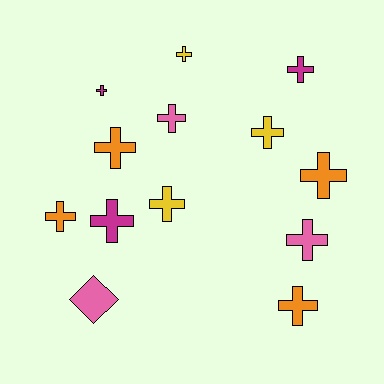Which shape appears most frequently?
Cross, with 12 objects.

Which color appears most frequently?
Orange, with 4 objects.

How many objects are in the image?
There are 13 objects.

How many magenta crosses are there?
There are 3 magenta crosses.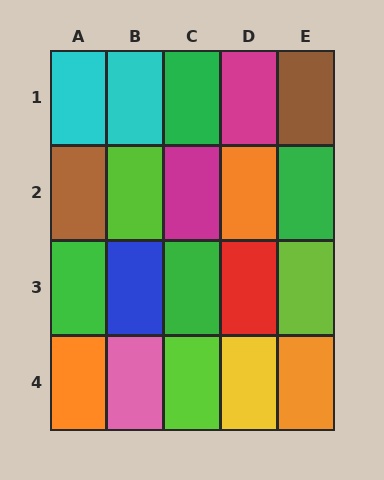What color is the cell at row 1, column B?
Cyan.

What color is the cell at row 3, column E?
Lime.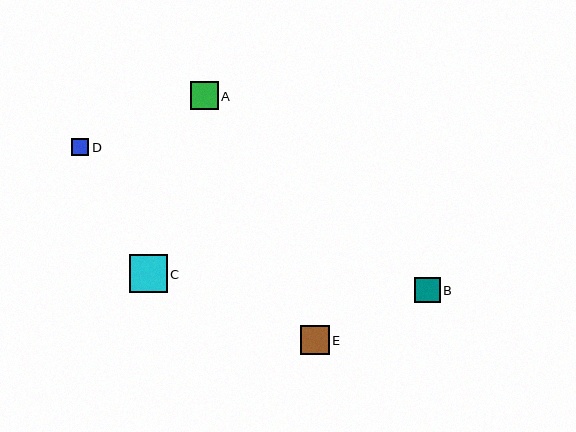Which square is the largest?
Square C is the largest with a size of approximately 38 pixels.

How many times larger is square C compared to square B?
Square C is approximately 1.5 times the size of square B.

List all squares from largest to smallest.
From largest to smallest: C, E, A, B, D.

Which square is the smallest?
Square D is the smallest with a size of approximately 18 pixels.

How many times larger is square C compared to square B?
Square C is approximately 1.5 times the size of square B.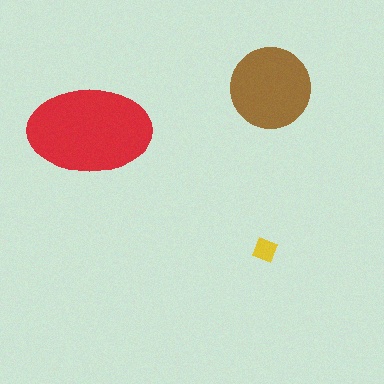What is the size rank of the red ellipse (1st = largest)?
1st.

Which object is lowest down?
The yellow diamond is bottommost.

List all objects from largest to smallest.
The red ellipse, the brown circle, the yellow diamond.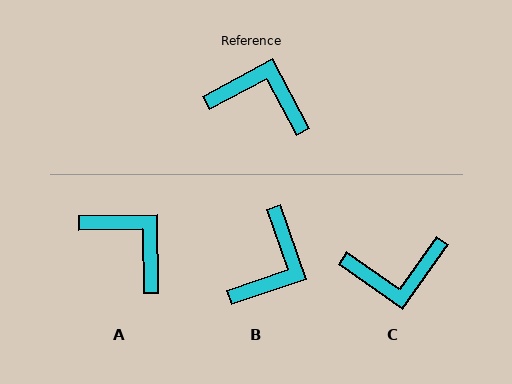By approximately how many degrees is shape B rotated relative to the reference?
Approximately 99 degrees clockwise.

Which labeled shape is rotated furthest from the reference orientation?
C, about 153 degrees away.